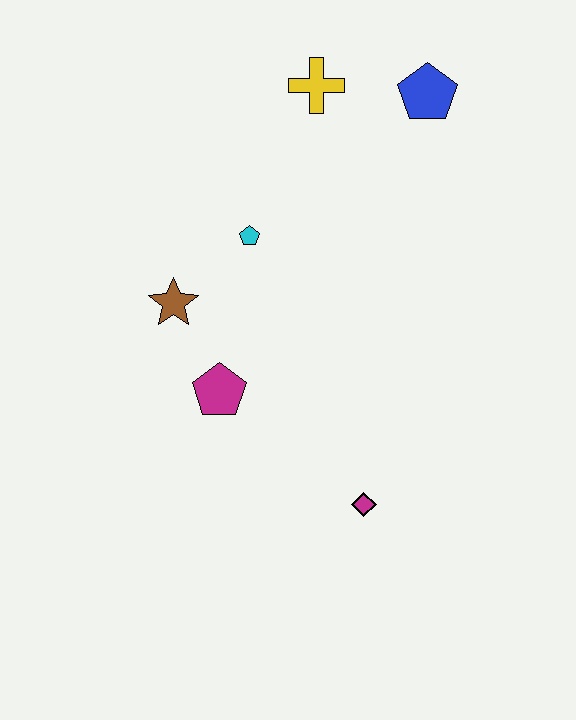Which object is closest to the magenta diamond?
The magenta pentagon is closest to the magenta diamond.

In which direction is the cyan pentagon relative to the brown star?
The cyan pentagon is to the right of the brown star.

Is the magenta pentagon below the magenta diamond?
No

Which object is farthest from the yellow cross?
The magenta diamond is farthest from the yellow cross.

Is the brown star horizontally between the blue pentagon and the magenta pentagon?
No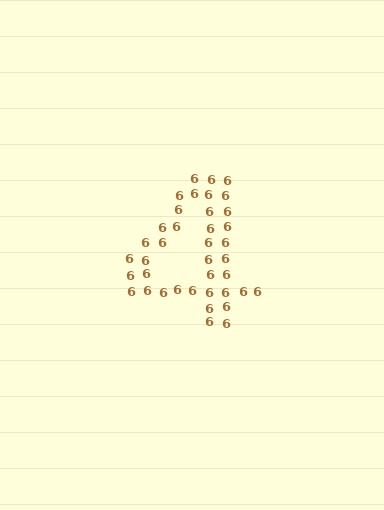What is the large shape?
The large shape is the digit 4.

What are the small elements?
The small elements are digit 6's.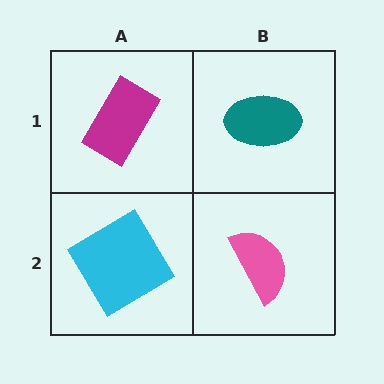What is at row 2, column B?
A pink semicircle.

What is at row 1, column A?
A magenta rectangle.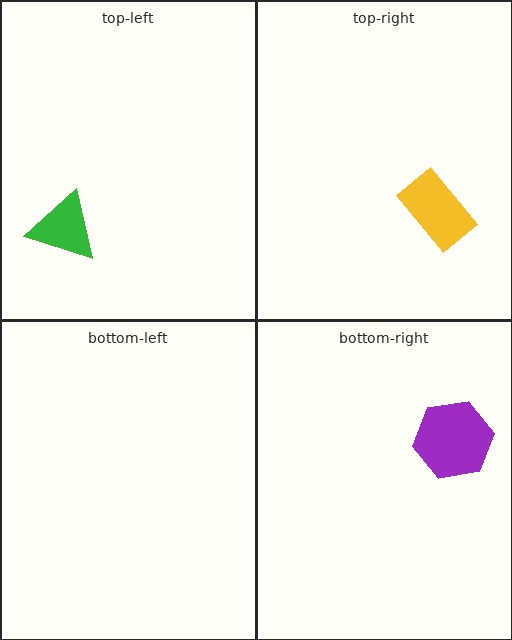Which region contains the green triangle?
The top-left region.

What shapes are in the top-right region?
The yellow rectangle.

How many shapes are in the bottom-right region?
1.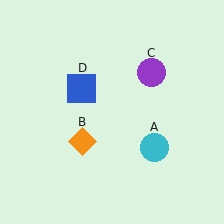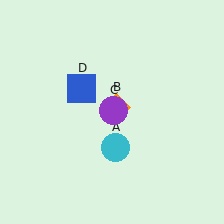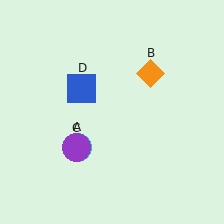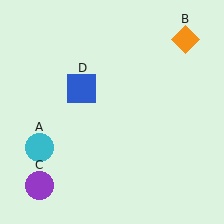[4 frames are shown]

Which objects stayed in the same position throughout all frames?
Blue square (object D) remained stationary.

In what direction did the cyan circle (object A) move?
The cyan circle (object A) moved left.